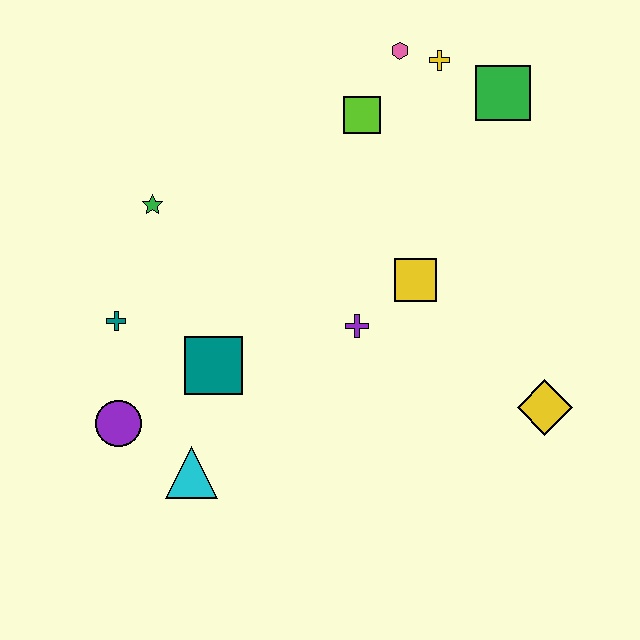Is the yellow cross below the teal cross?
No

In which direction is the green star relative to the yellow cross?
The green star is to the left of the yellow cross.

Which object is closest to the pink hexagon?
The yellow cross is closest to the pink hexagon.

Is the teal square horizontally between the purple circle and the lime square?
Yes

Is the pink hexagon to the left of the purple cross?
No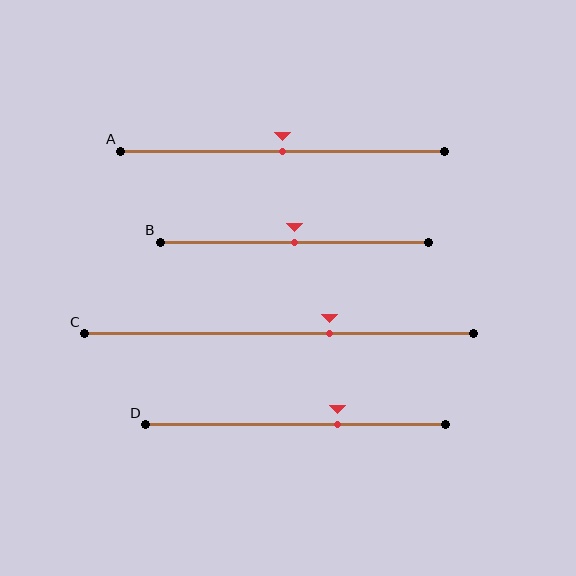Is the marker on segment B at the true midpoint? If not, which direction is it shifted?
Yes, the marker on segment B is at the true midpoint.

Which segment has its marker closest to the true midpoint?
Segment A has its marker closest to the true midpoint.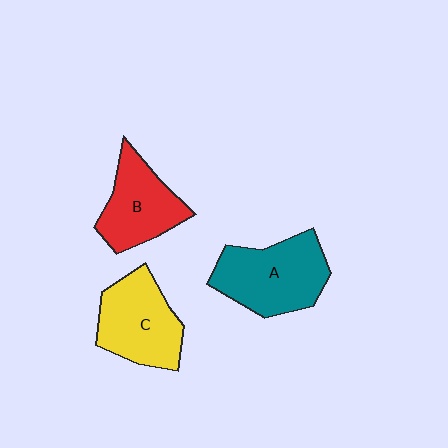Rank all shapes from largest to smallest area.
From largest to smallest: A (teal), C (yellow), B (red).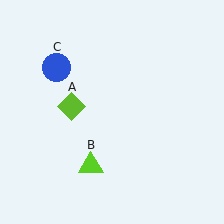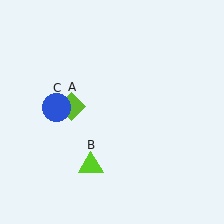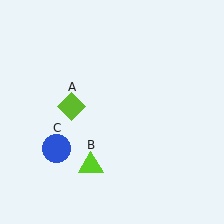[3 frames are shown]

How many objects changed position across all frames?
1 object changed position: blue circle (object C).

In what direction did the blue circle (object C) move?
The blue circle (object C) moved down.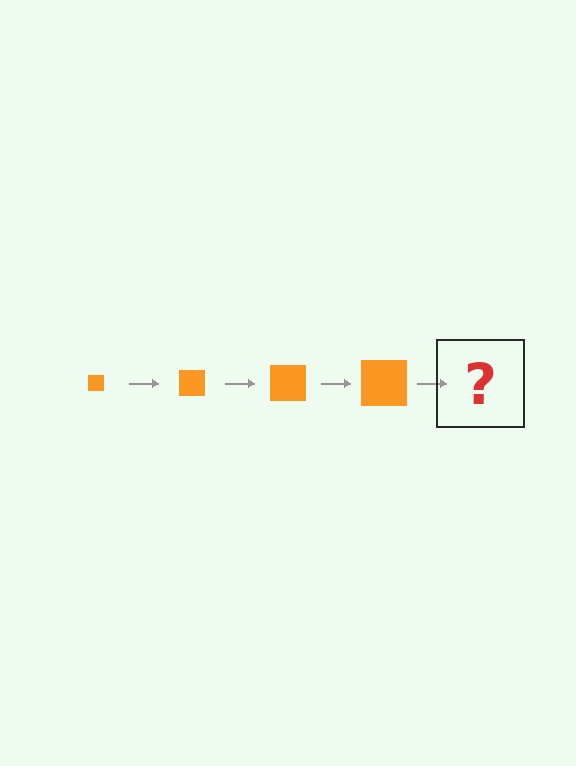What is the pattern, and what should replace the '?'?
The pattern is that the square gets progressively larger each step. The '?' should be an orange square, larger than the previous one.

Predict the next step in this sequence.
The next step is an orange square, larger than the previous one.